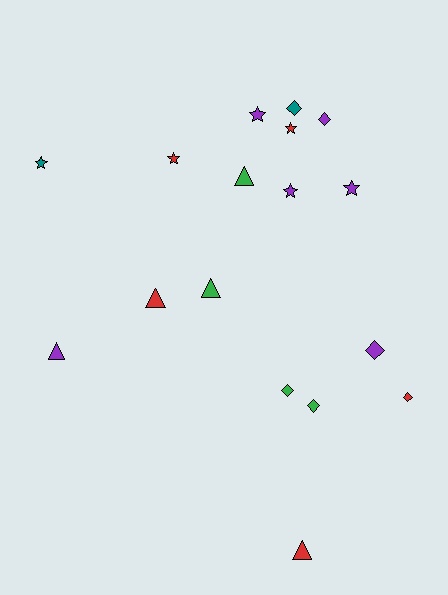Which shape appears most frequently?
Star, with 6 objects.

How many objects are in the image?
There are 17 objects.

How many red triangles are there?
There are 2 red triangles.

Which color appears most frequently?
Purple, with 6 objects.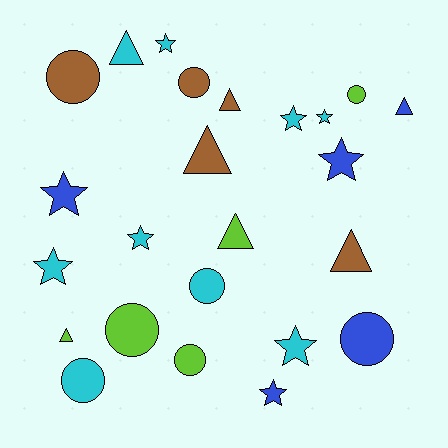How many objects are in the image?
There are 24 objects.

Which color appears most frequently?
Cyan, with 9 objects.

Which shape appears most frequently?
Star, with 9 objects.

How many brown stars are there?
There are no brown stars.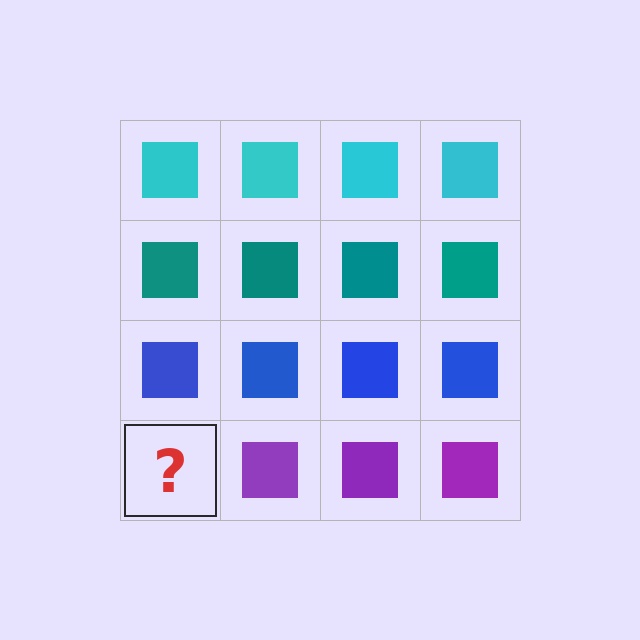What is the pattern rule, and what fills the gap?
The rule is that each row has a consistent color. The gap should be filled with a purple square.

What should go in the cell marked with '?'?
The missing cell should contain a purple square.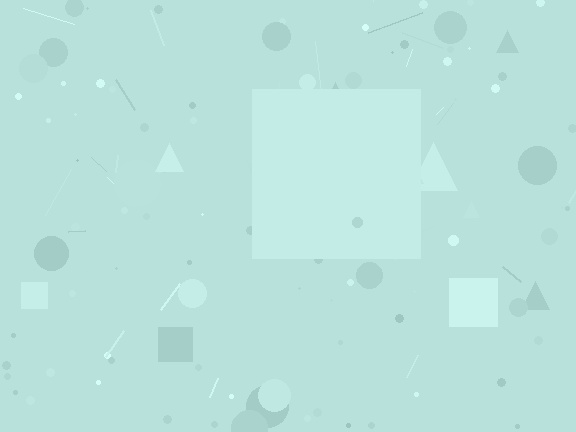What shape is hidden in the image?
A square is hidden in the image.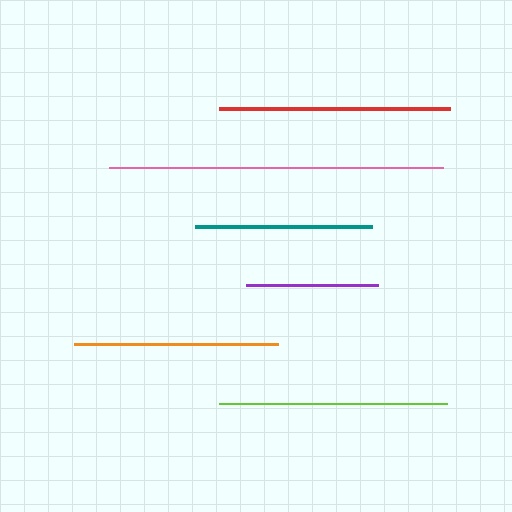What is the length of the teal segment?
The teal segment is approximately 177 pixels long.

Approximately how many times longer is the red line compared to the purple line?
The red line is approximately 1.8 times the length of the purple line.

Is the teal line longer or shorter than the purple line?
The teal line is longer than the purple line.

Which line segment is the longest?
The pink line is the longest at approximately 334 pixels.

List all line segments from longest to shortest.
From longest to shortest: pink, red, lime, orange, teal, purple.